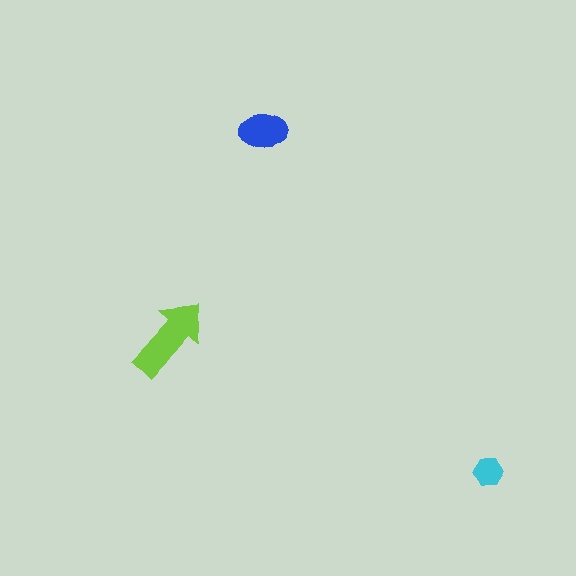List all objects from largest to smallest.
The lime arrow, the blue ellipse, the cyan hexagon.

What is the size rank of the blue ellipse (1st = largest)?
2nd.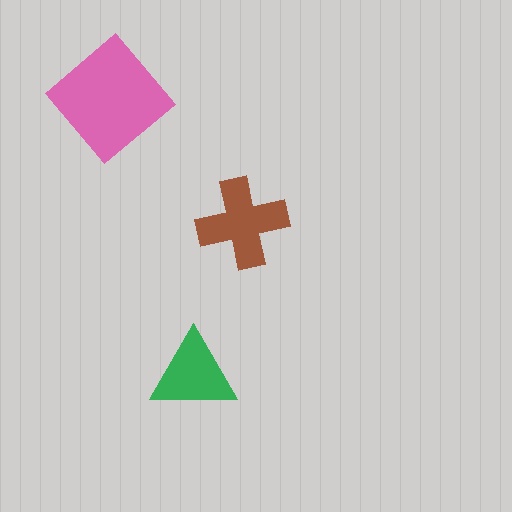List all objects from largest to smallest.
The pink diamond, the brown cross, the green triangle.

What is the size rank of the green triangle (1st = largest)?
3rd.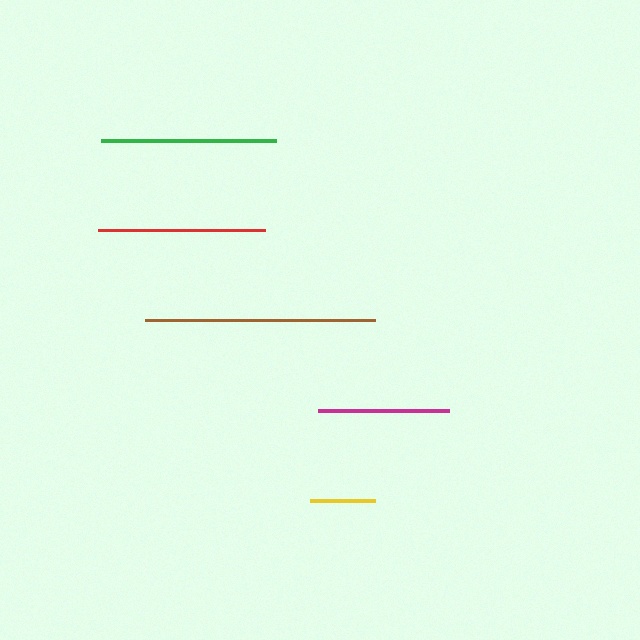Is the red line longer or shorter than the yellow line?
The red line is longer than the yellow line.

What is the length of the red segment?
The red segment is approximately 166 pixels long.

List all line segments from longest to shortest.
From longest to shortest: brown, green, red, magenta, yellow.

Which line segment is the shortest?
The yellow line is the shortest at approximately 66 pixels.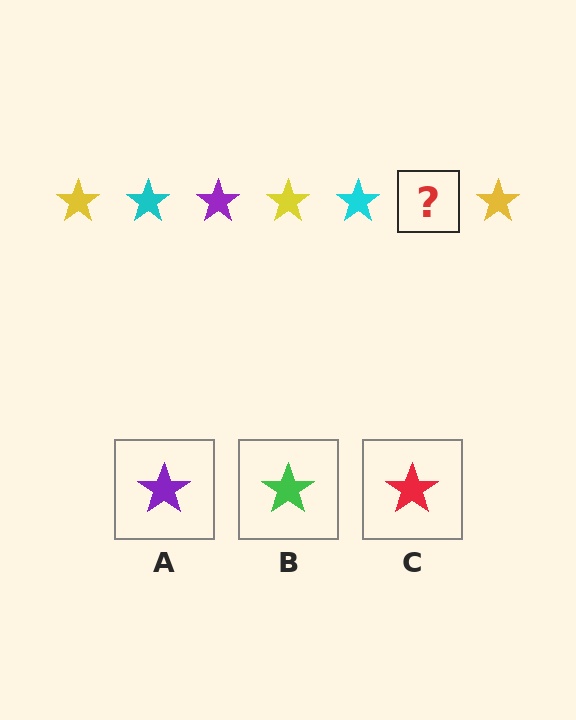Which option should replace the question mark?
Option A.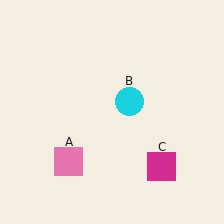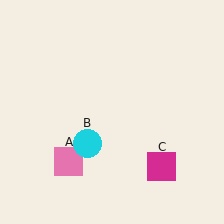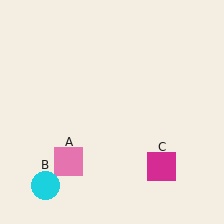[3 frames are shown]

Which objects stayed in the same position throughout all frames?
Pink square (object A) and magenta square (object C) remained stationary.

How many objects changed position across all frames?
1 object changed position: cyan circle (object B).